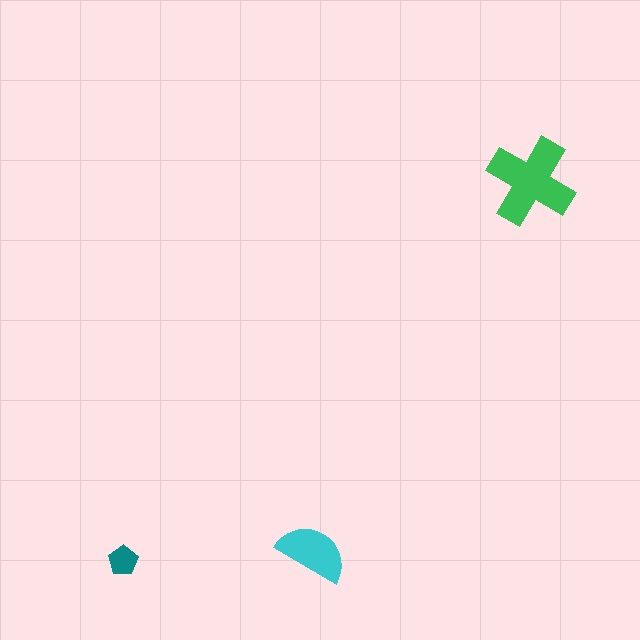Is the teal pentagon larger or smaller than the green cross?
Smaller.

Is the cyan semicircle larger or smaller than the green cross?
Smaller.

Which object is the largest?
The green cross.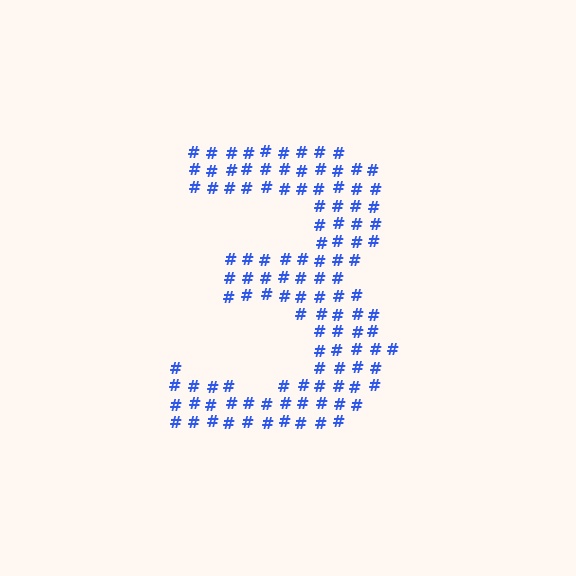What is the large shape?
The large shape is the digit 3.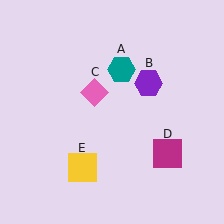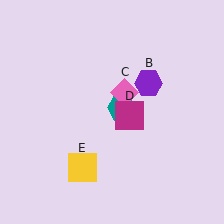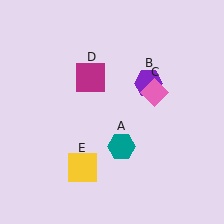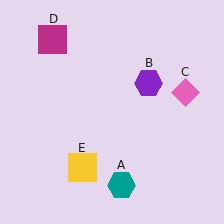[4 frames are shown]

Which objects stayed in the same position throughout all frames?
Purple hexagon (object B) and yellow square (object E) remained stationary.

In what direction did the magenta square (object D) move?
The magenta square (object D) moved up and to the left.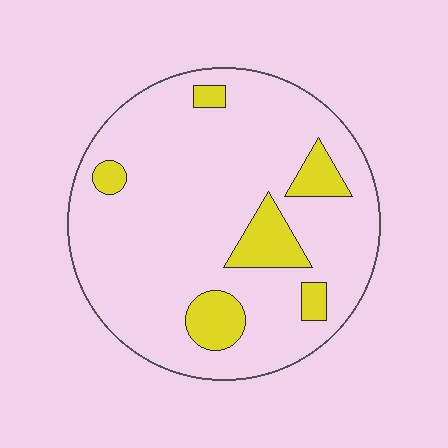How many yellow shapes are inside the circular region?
6.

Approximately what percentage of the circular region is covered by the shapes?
Approximately 15%.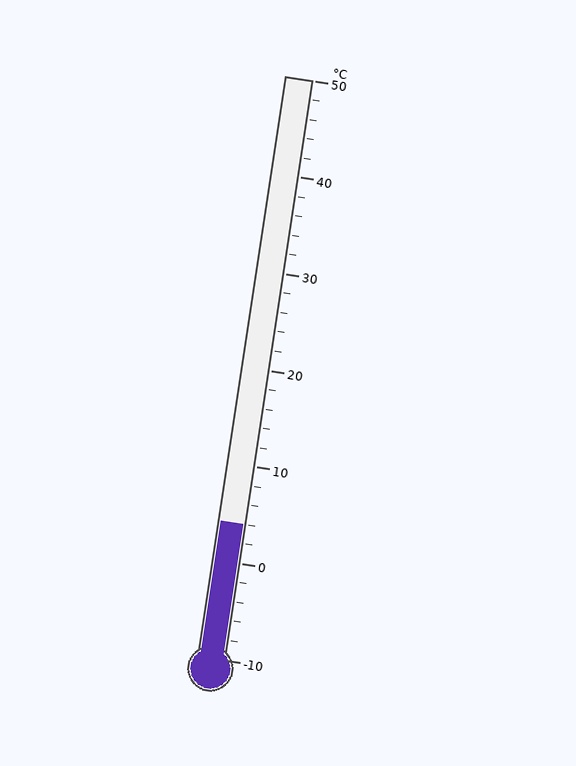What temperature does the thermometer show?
The thermometer shows approximately 4°C.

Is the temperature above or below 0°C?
The temperature is above 0°C.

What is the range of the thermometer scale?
The thermometer scale ranges from -10°C to 50°C.